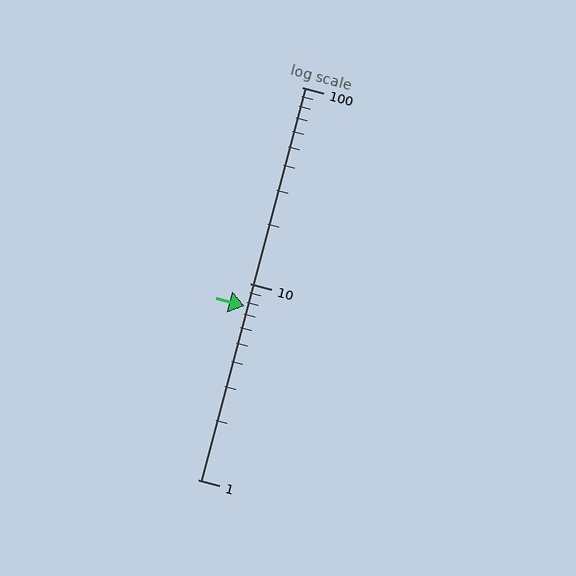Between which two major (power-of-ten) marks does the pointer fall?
The pointer is between 1 and 10.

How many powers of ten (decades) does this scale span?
The scale spans 2 decades, from 1 to 100.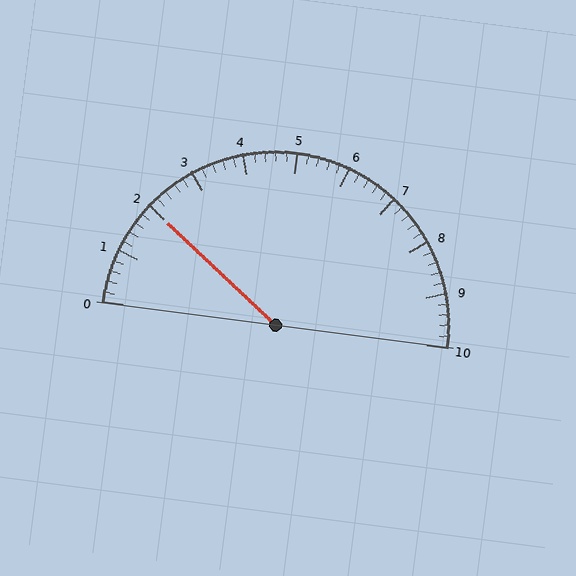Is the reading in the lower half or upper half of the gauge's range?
The reading is in the lower half of the range (0 to 10).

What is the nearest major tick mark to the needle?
The nearest major tick mark is 2.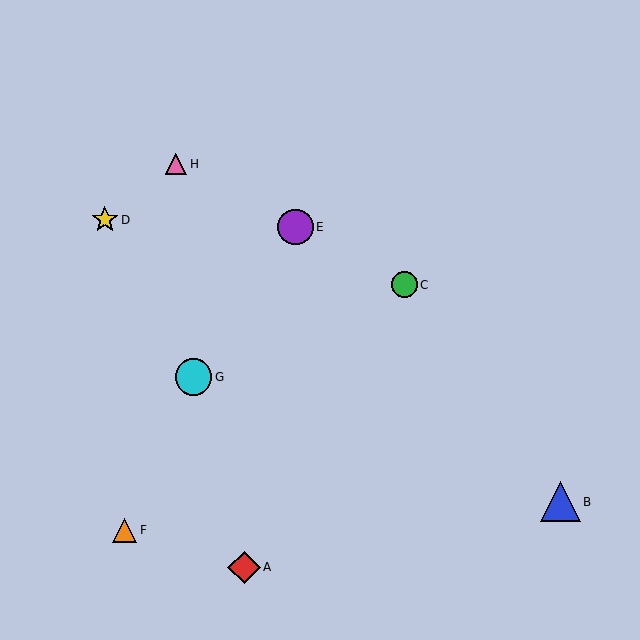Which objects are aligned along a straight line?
Objects C, E, H are aligned along a straight line.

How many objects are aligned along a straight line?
3 objects (C, E, H) are aligned along a straight line.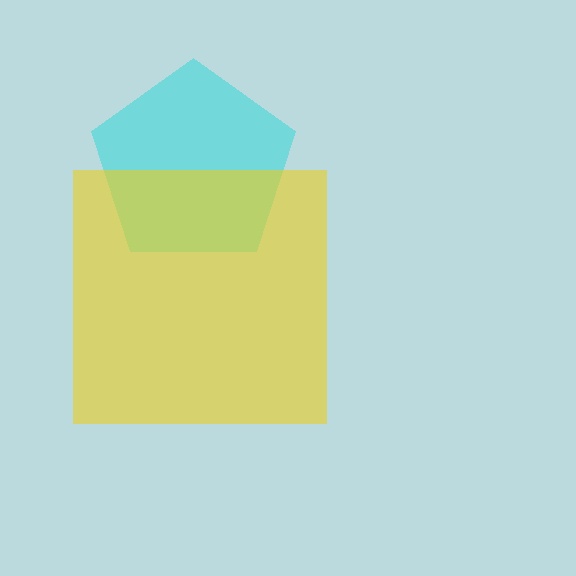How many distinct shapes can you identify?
There are 2 distinct shapes: a cyan pentagon, a yellow square.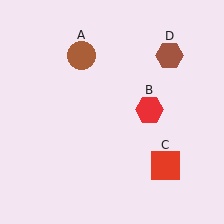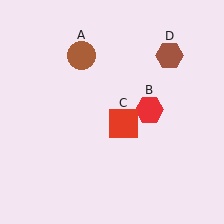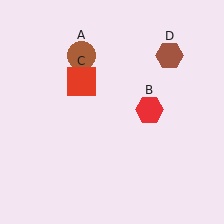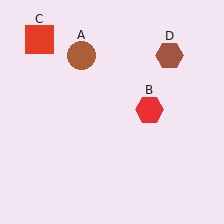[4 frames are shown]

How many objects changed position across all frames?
1 object changed position: red square (object C).